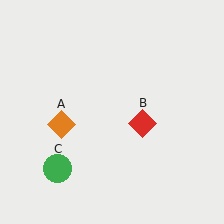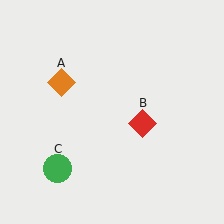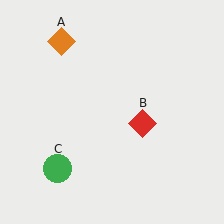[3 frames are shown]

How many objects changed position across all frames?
1 object changed position: orange diamond (object A).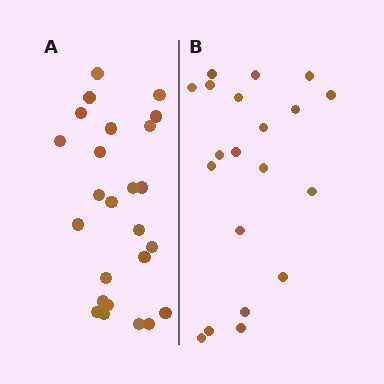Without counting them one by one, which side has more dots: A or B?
Region A (the left region) has more dots.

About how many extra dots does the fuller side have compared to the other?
Region A has about 5 more dots than region B.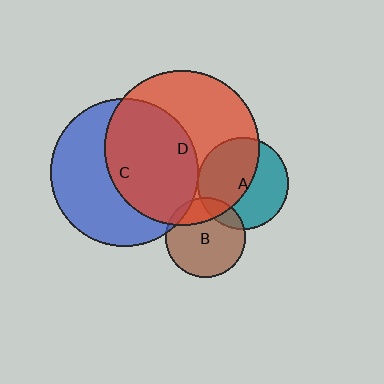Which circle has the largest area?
Circle D (red).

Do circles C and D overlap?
Yes.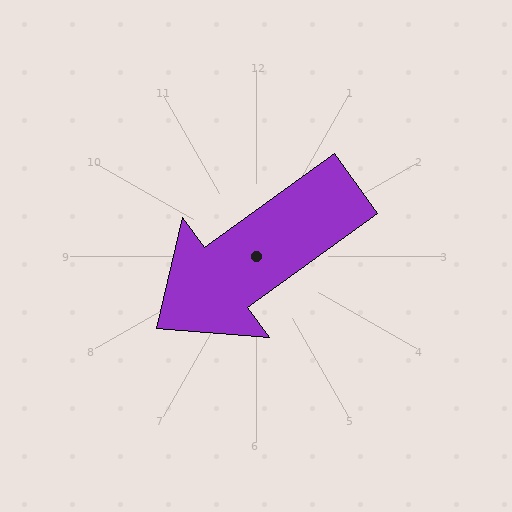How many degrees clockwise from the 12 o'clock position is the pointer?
Approximately 234 degrees.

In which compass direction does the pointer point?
Southwest.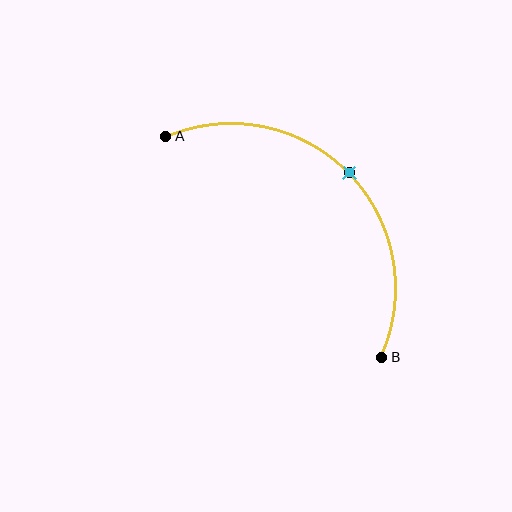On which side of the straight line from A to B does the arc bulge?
The arc bulges above and to the right of the straight line connecting A and B.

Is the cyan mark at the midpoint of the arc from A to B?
Yes. The cyan mark lies on the arc at equal arc-length from both A and B — it is the arc midpoint.